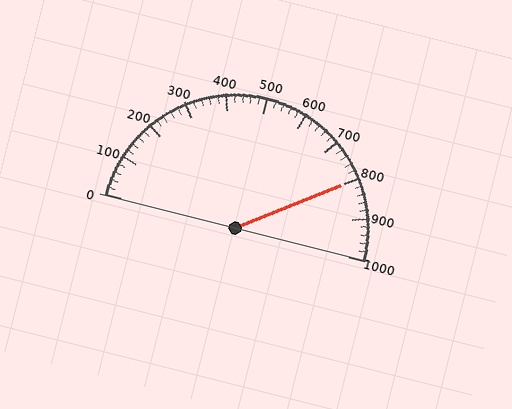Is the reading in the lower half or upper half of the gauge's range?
The reading is in the upper half of the range (0 to 1000).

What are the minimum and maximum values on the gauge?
The gauge ranges from 0 to 1000.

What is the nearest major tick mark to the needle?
The nearest major tick mark is 800.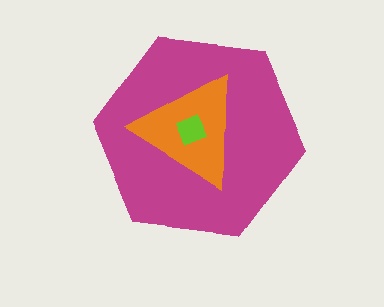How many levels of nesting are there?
3.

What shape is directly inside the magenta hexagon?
The orange triangle.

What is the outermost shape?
The magenta hexagon.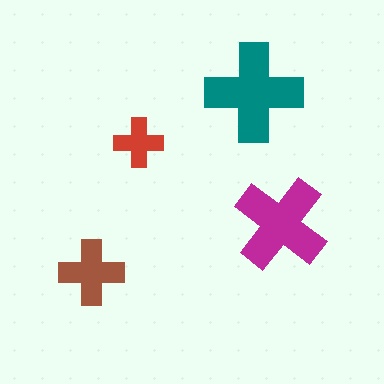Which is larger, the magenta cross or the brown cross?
The magenta one.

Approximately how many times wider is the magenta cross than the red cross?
About 2 times wider.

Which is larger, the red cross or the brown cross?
The brown one.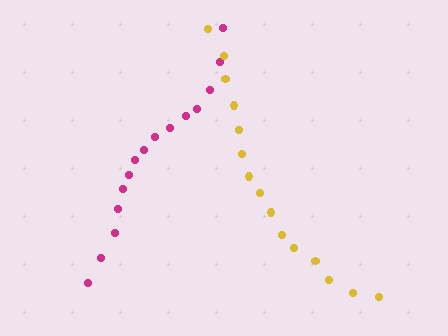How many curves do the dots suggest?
There are 2 distinct paths.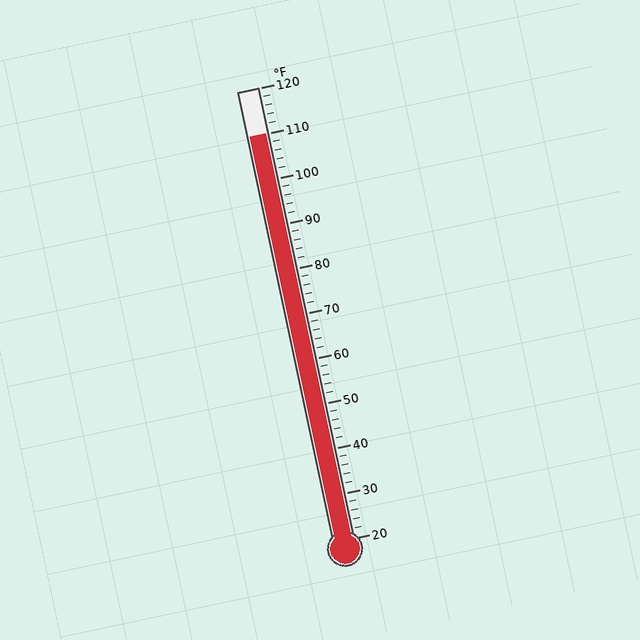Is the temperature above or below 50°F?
The temperature is above 50°F.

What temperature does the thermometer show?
The thermometer shows approximately 110°F.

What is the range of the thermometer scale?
The thermometer scale ranges from 20°F to 120°F.